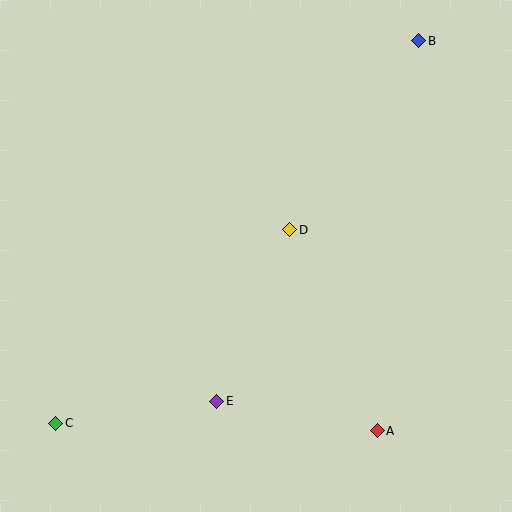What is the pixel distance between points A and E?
The distance between A and E is 163 pixels.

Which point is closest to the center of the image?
Point D at (290, 230) is closest to the center.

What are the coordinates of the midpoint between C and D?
The midpoint between C and D is at (173, 327).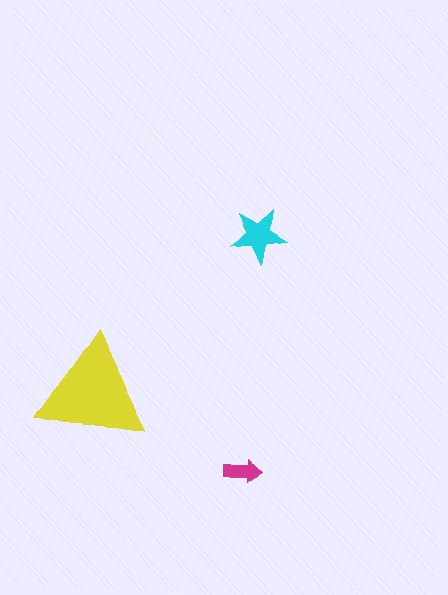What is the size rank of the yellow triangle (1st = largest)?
1st.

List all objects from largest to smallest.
The yellow triangle, the cyan star, the magenta arrow.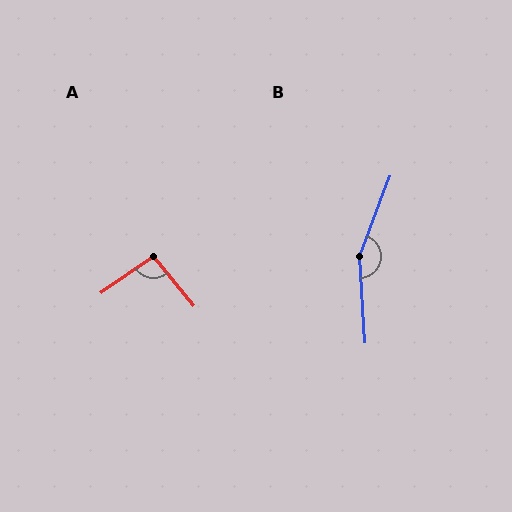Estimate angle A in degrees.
Approximately 94 degrees.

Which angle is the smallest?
A, at approximately 94 degrees.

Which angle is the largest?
B, at approximately 156 degrees.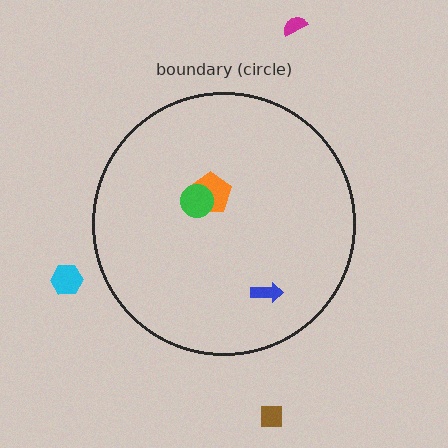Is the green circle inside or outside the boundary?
Inside.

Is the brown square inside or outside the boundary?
Outside.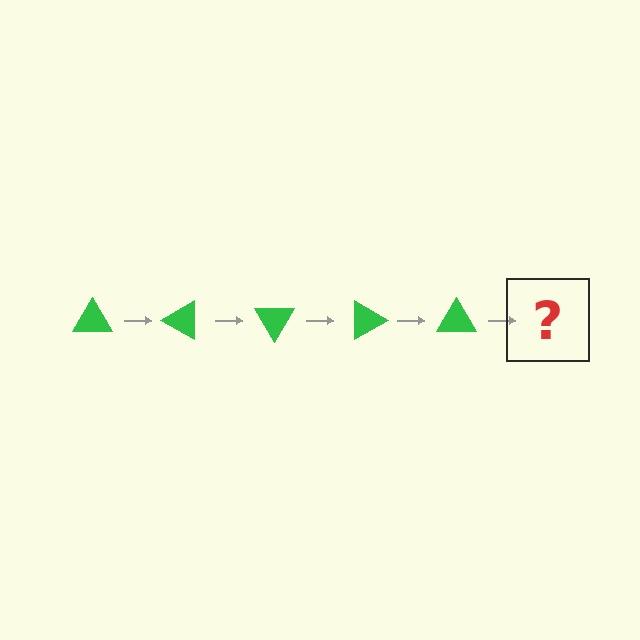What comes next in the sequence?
The next element should be a green triangle rotated 150 degrees.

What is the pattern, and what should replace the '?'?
The pattern is that the triangle rotates 30 degrees each step. The '?' should be a green triangle rotated 150 degrees.